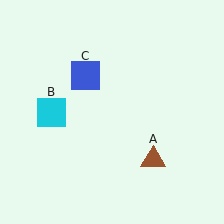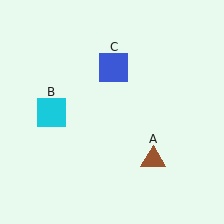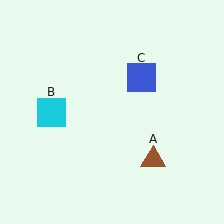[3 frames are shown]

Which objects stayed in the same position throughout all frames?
Brown triangle (object A) and cyan square (object B) remained stationary.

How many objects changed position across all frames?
1 object changed position: blue square (object C).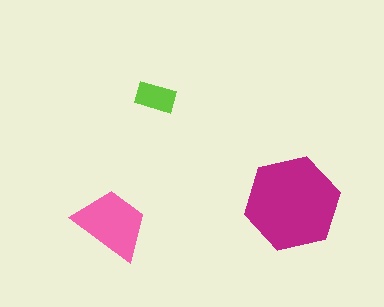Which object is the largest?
The magenta hexagon.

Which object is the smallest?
The lime rectangle.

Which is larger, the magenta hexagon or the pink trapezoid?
The magenta hexagon.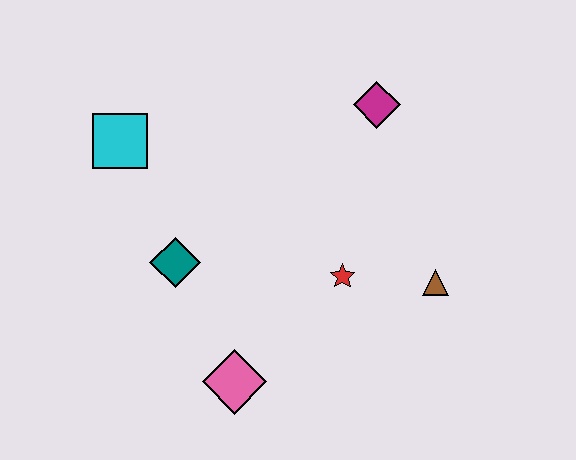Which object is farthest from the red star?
The cyan square is farthest from the red star.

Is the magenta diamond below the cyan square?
No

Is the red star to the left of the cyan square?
No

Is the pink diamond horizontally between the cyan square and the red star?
Yes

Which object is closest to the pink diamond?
The teal diamond is closest to the pink diamond.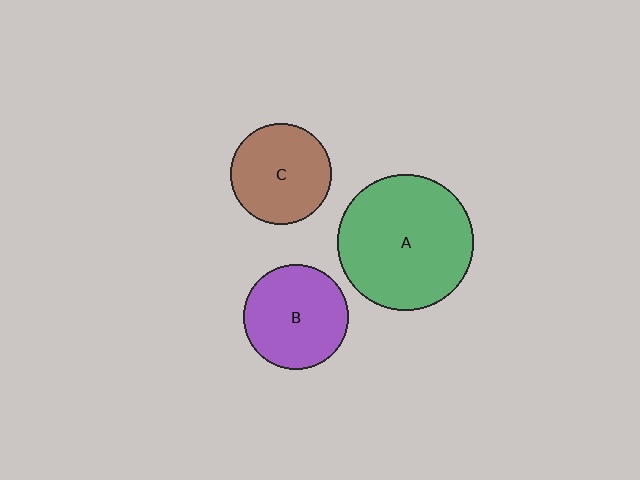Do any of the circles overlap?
No, none of the circles overlap.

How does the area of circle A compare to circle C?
Approximately 1.8 times.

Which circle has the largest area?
Circle A (green).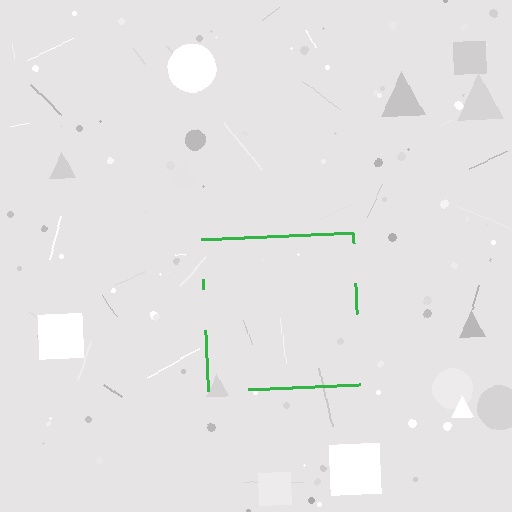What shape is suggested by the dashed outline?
The dashed outline suggests a square.